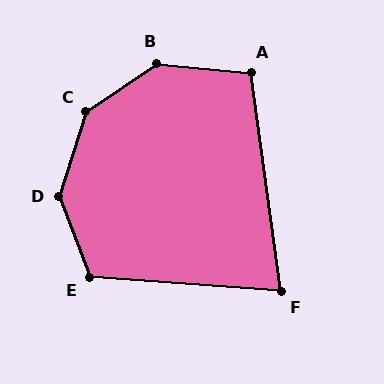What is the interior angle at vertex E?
Approximately 115 degrees (obtuse).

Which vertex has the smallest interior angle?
F, at approximately 78 degrees.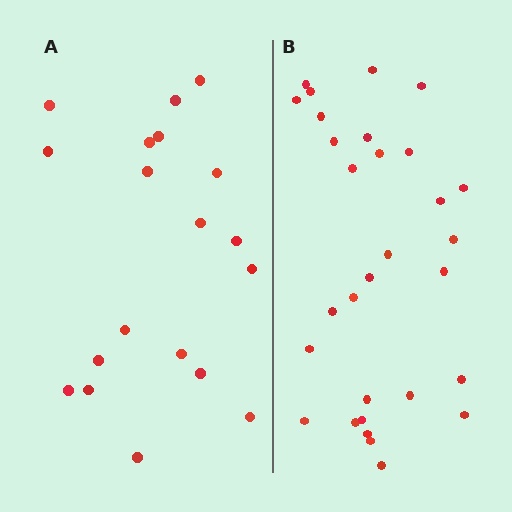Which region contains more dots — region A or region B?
Region B (the right region) has more dots.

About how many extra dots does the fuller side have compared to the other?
Region B has roughly 12 or so more dots than region A.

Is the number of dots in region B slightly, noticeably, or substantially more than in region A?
Region B has substantially more. The ratio is roughly 1.6 to 1.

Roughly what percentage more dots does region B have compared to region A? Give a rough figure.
About 60% more.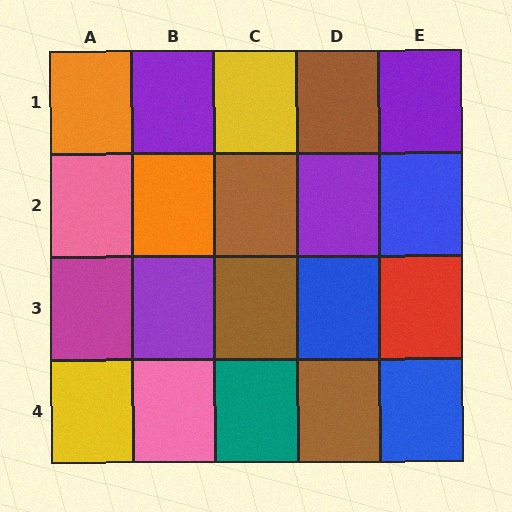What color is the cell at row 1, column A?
Orange.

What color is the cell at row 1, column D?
Brown.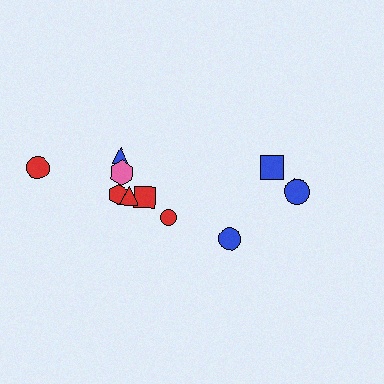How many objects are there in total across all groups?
There are 11 objects.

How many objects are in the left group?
There are 7 objects.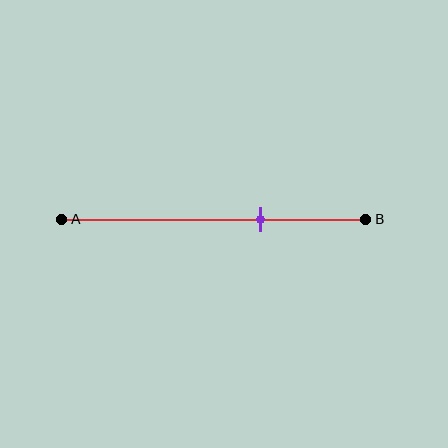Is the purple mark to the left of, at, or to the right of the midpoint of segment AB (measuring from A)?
The purple mark is to the right of the midpoint of segment AB.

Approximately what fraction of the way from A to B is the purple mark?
The purple mark is approximately 65% of the way from A to B.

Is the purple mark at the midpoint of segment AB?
No, the mark is at about 65% from A, not at the 50% midpoint.